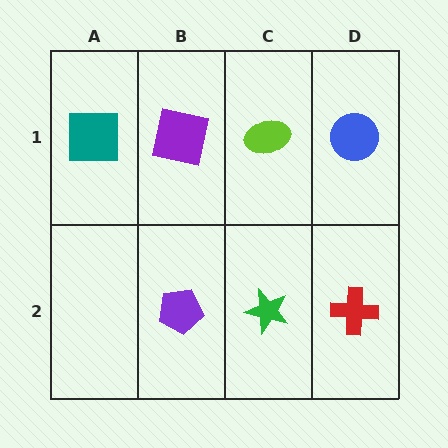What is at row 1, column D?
A blue circle.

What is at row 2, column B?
A purple pentagon.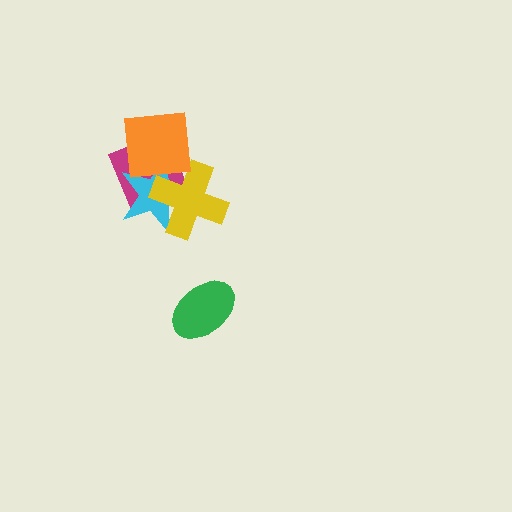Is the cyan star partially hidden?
Yes, it is partially covered by another shape.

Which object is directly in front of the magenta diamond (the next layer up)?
The cyan star is directly in front of the magenta diamond.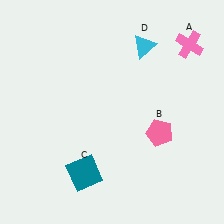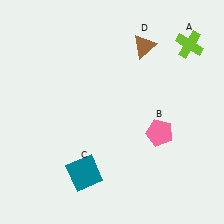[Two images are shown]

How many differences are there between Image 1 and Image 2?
There are 2 differences between the two images.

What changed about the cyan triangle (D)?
In Image 1, D is cyan. In Image 2, it changed to brown.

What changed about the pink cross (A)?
In Image 1, A is pink. In Image 2, it changed to lime.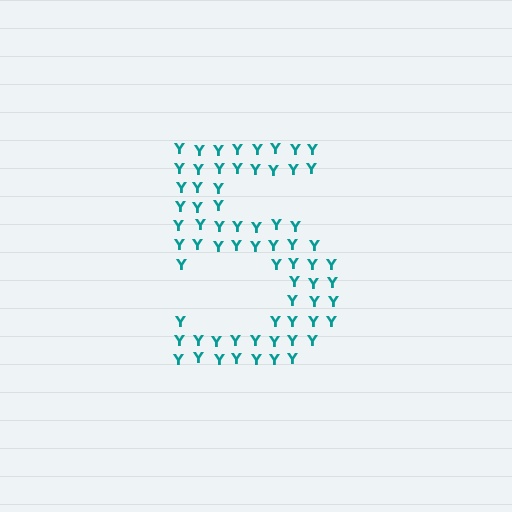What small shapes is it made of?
It is made of small letter Y's.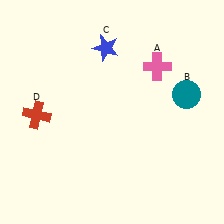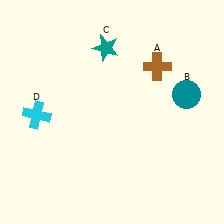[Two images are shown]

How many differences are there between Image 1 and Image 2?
There are 3 differences between the two images.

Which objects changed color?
A changed from pink to brown. C changed from blue to teal. D changed from red to cyan.